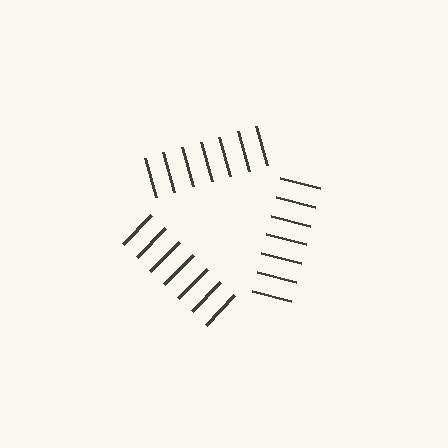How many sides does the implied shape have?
3 sides — the line-ends trace a triangle.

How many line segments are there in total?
21 — 7 along each of the 3 edges.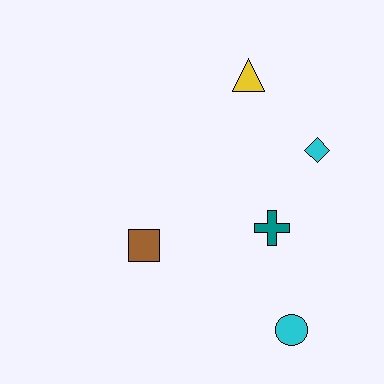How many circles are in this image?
There is 1 circle.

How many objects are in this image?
There are 5 objects.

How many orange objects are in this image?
There are no orange objects.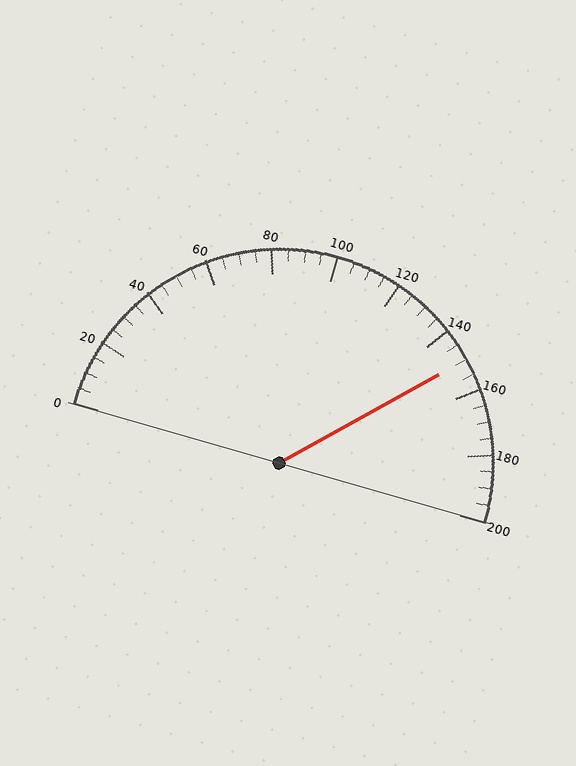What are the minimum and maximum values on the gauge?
The gauge ranges from 0 to 200.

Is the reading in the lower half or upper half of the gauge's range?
The reading is in the upper half of the range (0 to 200).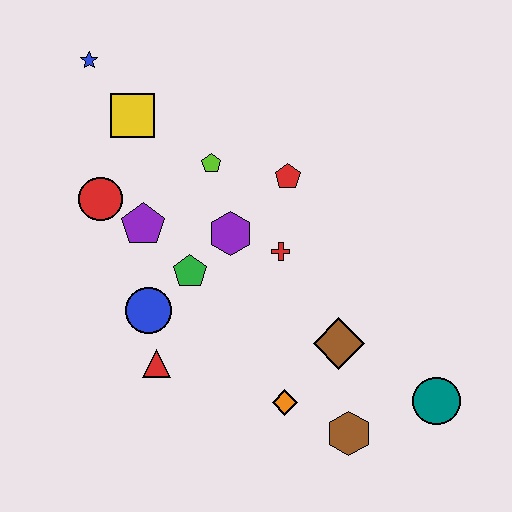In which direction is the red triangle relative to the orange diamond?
The red triangle is to the left of the orange diamond.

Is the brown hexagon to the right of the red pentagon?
Yes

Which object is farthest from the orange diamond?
The blue star is farthest from the orange diamond.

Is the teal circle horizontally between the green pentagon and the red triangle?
No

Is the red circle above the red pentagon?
No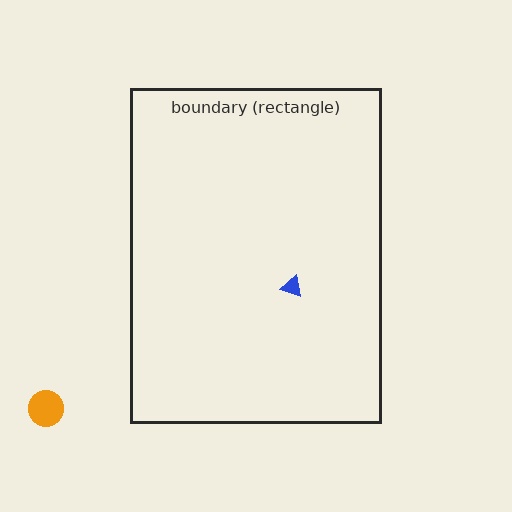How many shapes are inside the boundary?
1 inside, 1 outside.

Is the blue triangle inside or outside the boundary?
Inside.